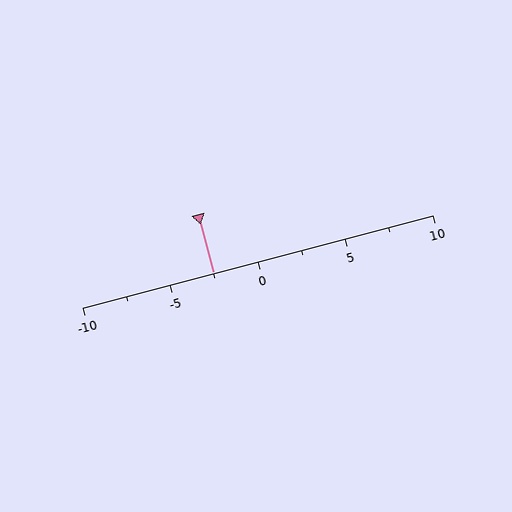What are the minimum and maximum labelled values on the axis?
The axis runs from -10 to 10.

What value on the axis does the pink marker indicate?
The marker indicates approximately -2.5.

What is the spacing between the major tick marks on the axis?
The major ticks are spaced 5 apart.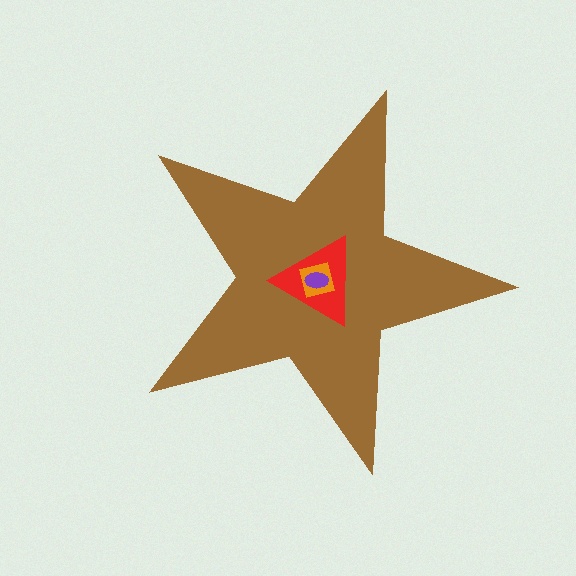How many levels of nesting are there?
4.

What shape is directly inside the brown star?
The red triangle.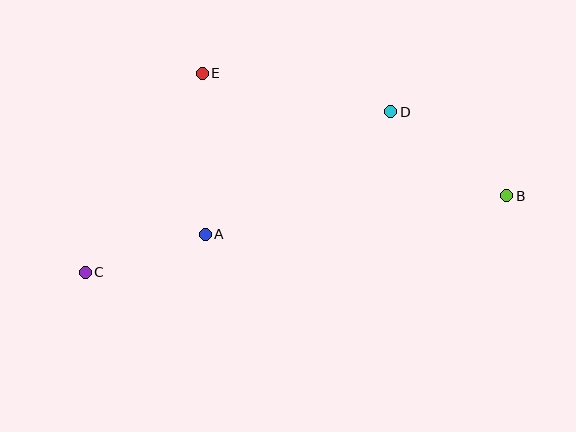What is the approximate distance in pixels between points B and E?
The distance between B and E is approximately 328 pixels.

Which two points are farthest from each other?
Points B and C are farthest from each other.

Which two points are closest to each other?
Points A and C are closest to each other.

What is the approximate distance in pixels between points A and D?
The distance between A and D is approximately 223 pixels.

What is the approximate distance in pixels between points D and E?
The distance between D and E is approximately 193 pixels.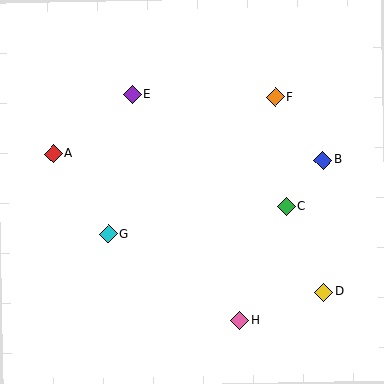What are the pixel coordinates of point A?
Point A is at (54, 154).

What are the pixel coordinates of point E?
Point E is at (133, 95).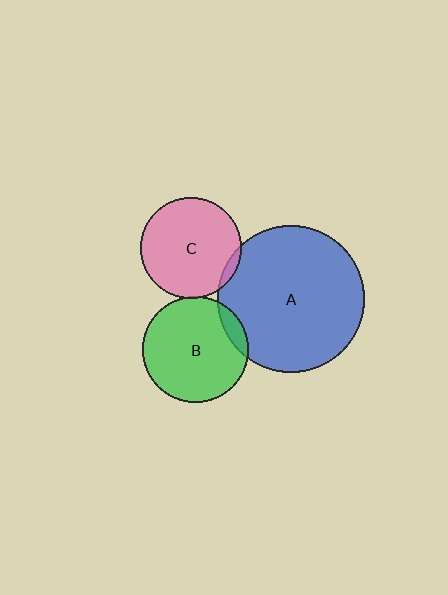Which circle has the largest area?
Circle A (blue).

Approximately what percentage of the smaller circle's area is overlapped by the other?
Approximately 10%.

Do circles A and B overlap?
Yes.